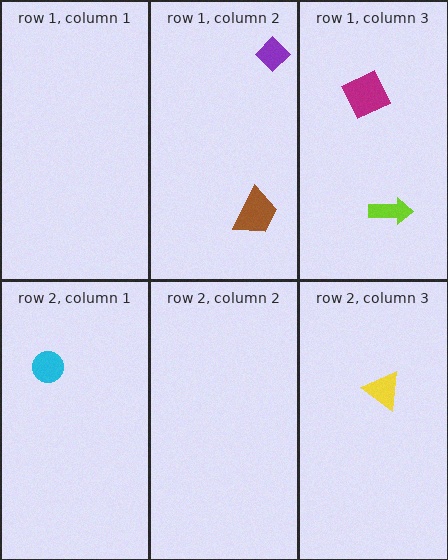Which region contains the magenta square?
The row 1, column 3 region.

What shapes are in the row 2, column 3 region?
The yellow triangle.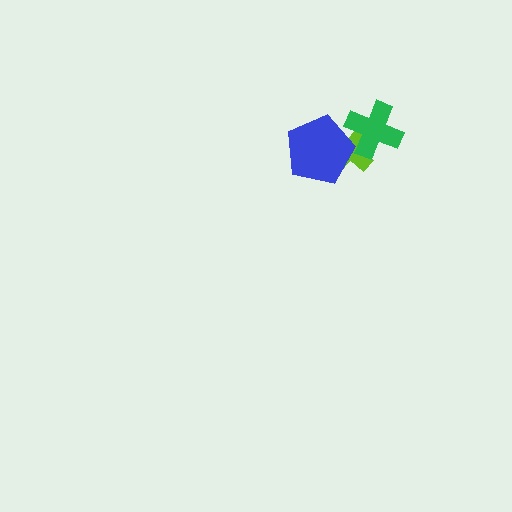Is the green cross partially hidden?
Yes, it is partially covered by another shape.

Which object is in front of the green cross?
The blue pentagon is in front of the green cross.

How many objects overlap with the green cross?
2 objects overlap with the green cross.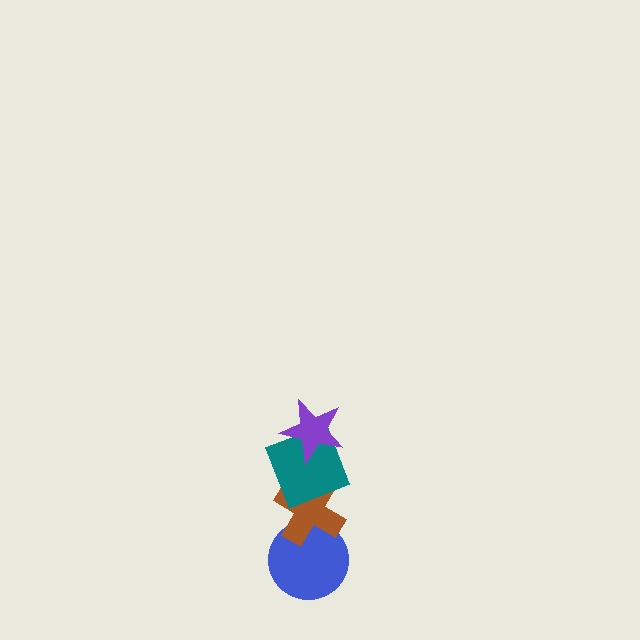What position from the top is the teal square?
The teal square is 2nd from the top.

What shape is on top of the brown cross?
The teal square is on top of the brown cross.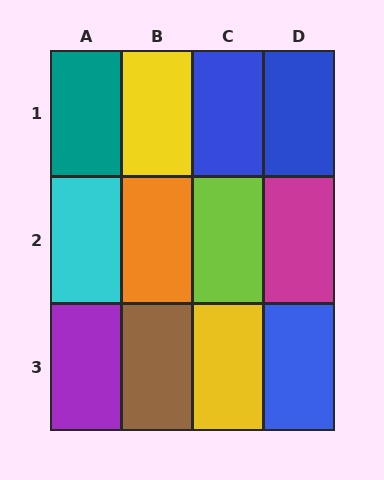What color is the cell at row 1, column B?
Yellow.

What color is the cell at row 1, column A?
Teal.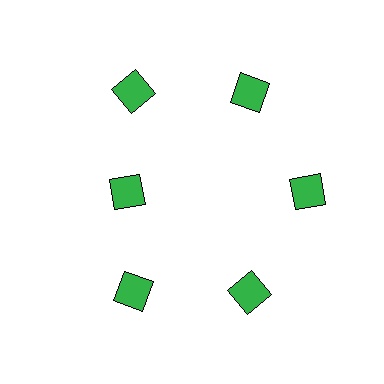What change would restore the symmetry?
The symmetry would be restored by moving it outward, back onto the ring so that all 6 diamonds sit at equal angles and equal distance from the center.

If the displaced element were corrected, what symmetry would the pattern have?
It would have 6-fold rotational symmetry — the pattern would map onto itself every 60 degrees.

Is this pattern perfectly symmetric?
No. The 6 green diamonds are arranged in a ring, but one element near the 9 o'clock position is pulled inward toward the center, breaking the 6-fold rotational symmetry.